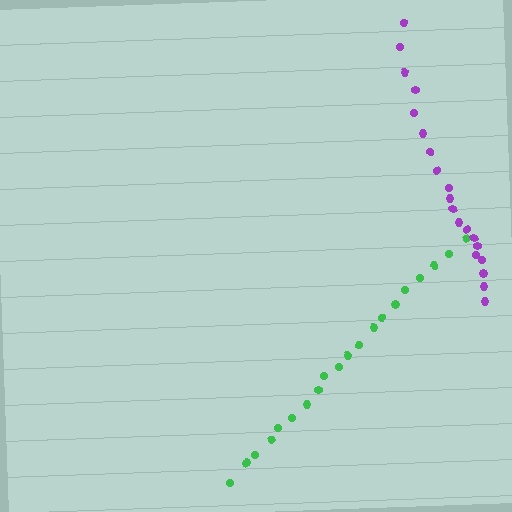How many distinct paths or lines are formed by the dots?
There are 2 distinct paths.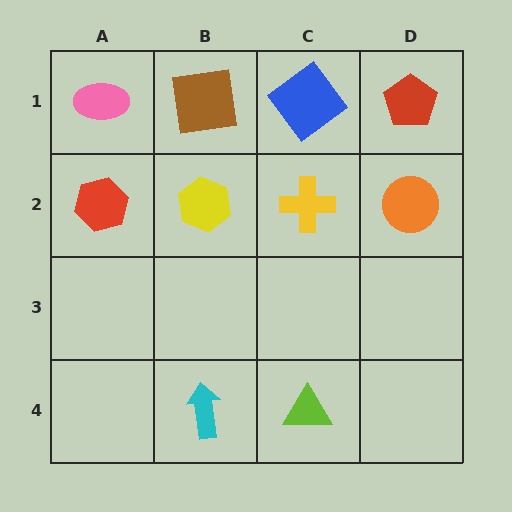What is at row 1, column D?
A red pentagon.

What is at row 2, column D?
An orange circle.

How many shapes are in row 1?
4 shapes.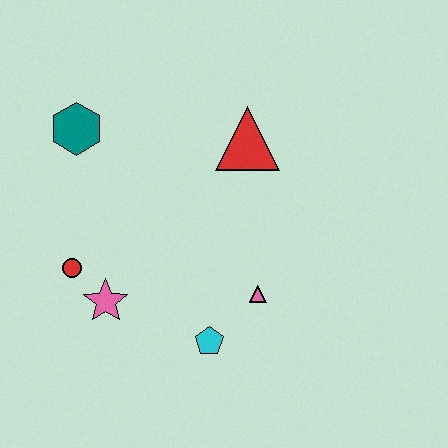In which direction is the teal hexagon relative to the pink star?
The teal hexagon is above the pink star.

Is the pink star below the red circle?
Yes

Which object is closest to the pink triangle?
The cyan pentagon is closest to the pink triangle.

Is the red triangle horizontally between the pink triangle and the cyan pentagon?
Yes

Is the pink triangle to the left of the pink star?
No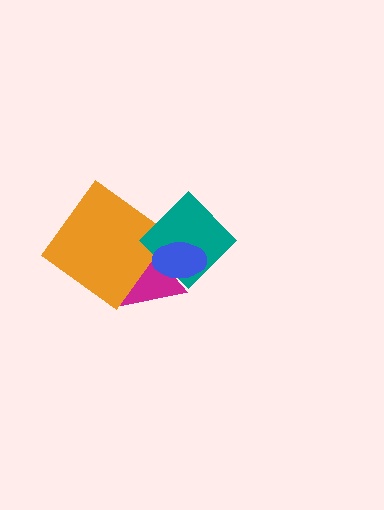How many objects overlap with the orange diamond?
2 objects overlap with the orange diamond.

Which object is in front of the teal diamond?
The blue ellipse is in front of the teal diamond.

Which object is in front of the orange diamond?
The teal diamond is in front of the orange diamond.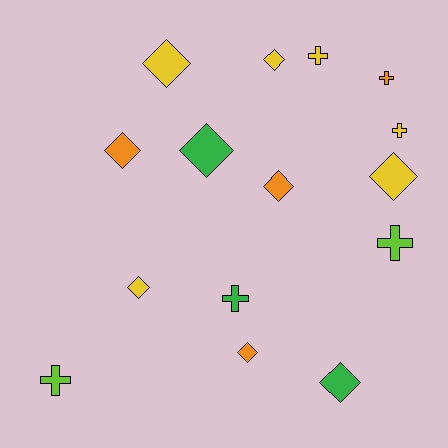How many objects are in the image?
There are 15 objects.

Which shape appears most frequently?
Diamond, with 9 objects.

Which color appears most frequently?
Yellow, with 6 objects.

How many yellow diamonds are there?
There are 4 yellow diamonds.